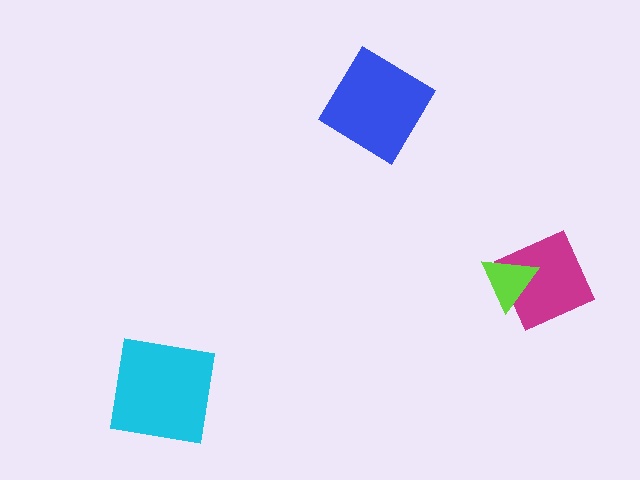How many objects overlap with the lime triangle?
1 object overlaps with the lime triangle.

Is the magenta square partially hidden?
Yes, it is partially covered by another shape.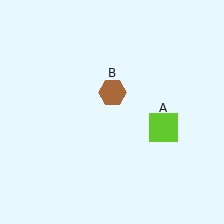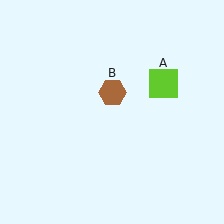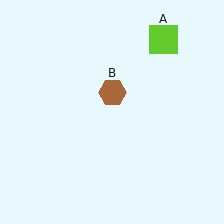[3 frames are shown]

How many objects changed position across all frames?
1 object changed position: lime square (object A).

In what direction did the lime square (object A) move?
The lime square (object A) moved up.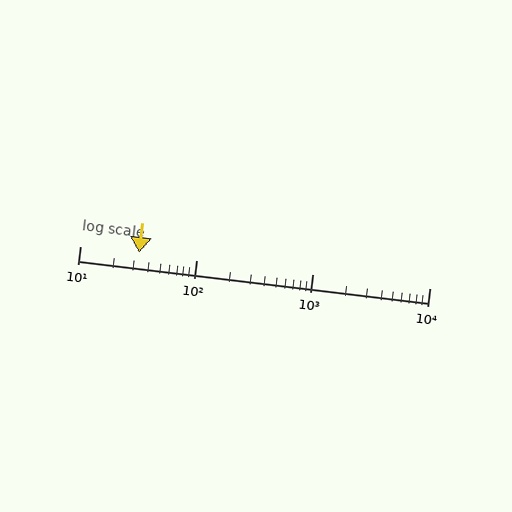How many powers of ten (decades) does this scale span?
The scale spans 3 decades, from 10 to 10000.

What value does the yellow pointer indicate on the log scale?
The pointer indicates approximately 32.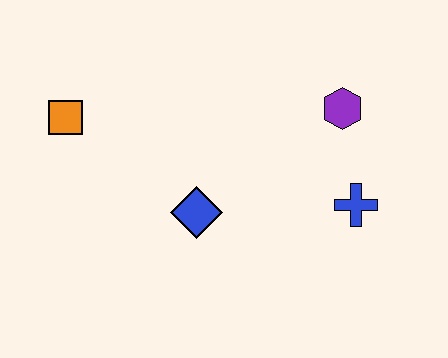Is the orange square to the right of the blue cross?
No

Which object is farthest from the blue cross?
The orange square is farthest from the blue cross.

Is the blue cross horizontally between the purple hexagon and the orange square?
No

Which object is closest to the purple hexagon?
The blue cross is closest to the purple hexagon.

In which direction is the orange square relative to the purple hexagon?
The orange square is to the left of the purple hexagon.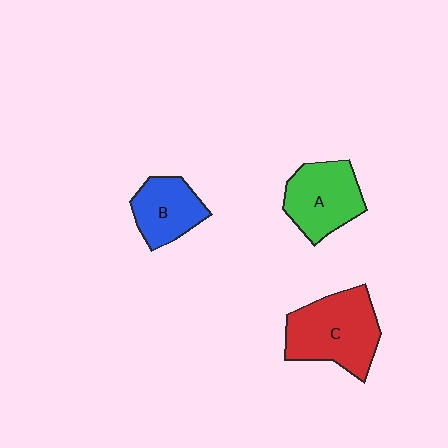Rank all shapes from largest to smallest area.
From largest to smallest: C (red), A (green), B (blue).